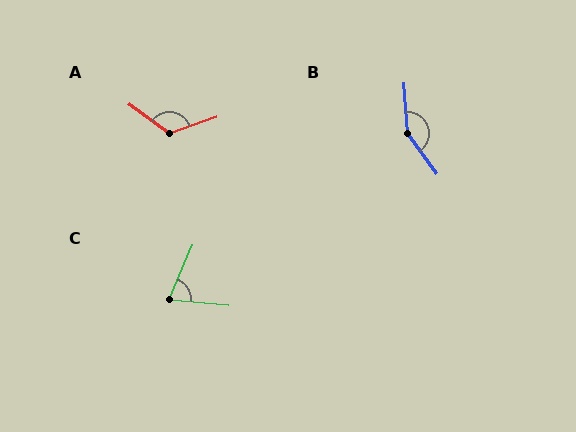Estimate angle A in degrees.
Approximately 125 degrees.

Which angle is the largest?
B, at approximately 148 degrees.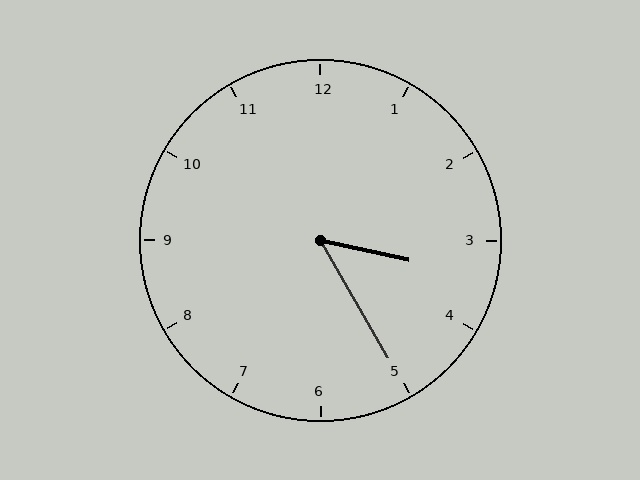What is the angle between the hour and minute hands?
Approximately 48 degrees.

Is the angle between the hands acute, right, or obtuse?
It is acute.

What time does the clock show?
3:25.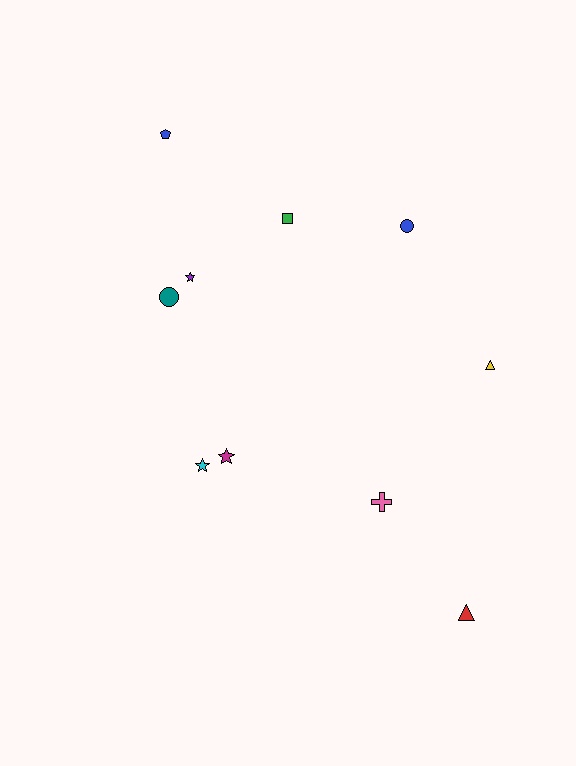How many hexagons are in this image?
There are no hexagons.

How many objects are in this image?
There are 10 objects.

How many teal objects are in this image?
There is 1 teal object.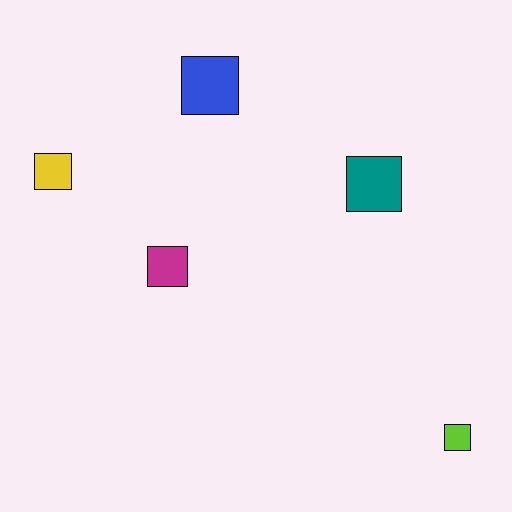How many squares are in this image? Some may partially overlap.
There are 5 squares.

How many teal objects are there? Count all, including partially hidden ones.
There is 1 teal object.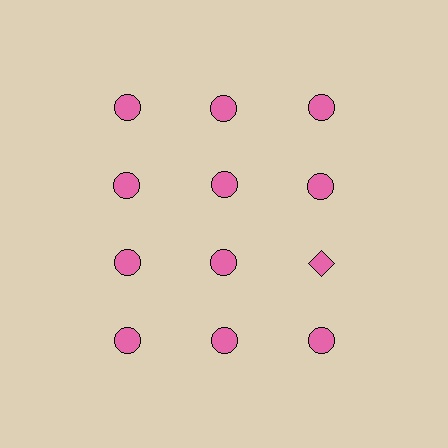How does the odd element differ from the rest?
It has a different shape: diamond instead of circle.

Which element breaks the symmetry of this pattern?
The pink diamond in the third row, center column breaks the symmetry. All other shapes are pink circles.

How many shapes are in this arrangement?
There are 12 shapes arranged in a grid pattern.